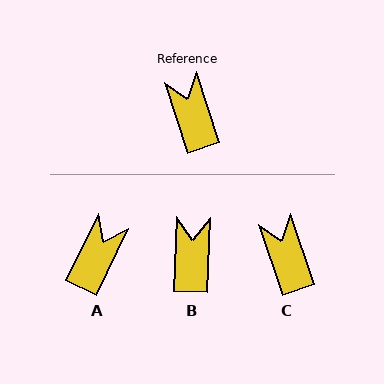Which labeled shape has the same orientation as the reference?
C.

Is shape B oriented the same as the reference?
No, it is off by about 21 degrees.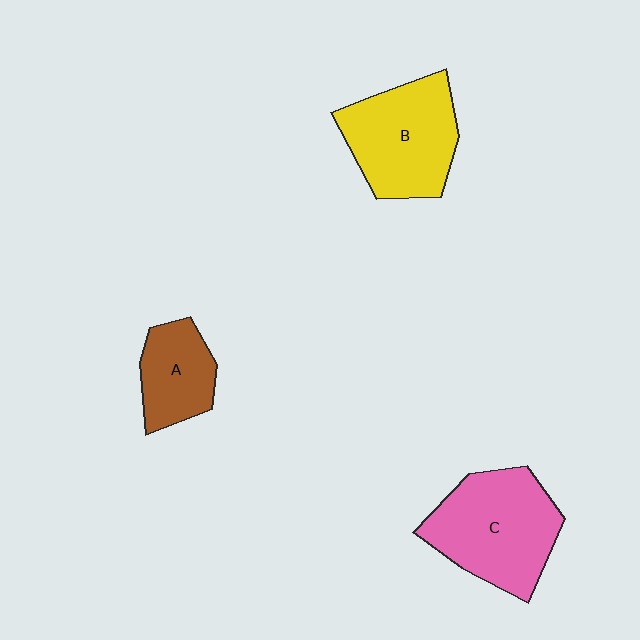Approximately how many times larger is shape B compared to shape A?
Approximately 1.6 times.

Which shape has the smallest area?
Shape A (brown).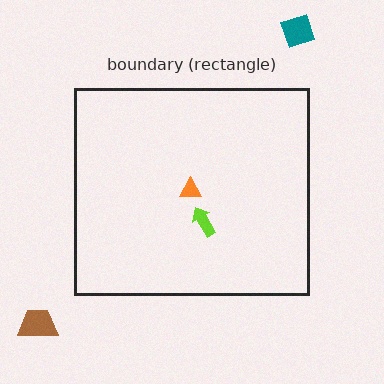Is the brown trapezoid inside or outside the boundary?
Outside.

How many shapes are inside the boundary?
2 inside, 2 outside.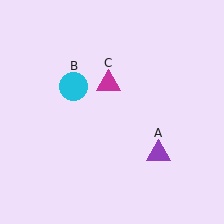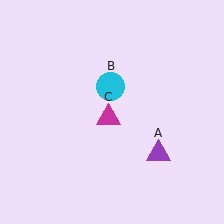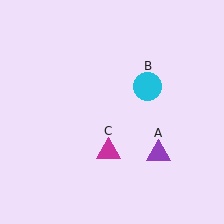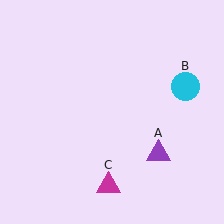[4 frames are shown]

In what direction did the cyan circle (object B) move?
The cyan circle (object B) moved right.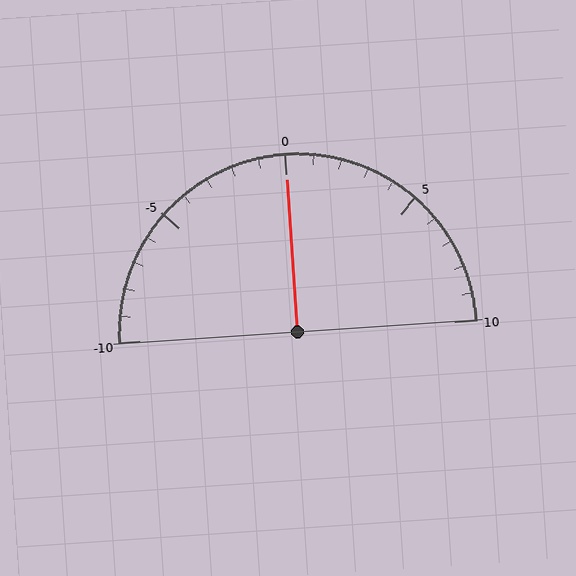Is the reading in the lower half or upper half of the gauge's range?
The reading is in the upper half of the range (-10 to 10).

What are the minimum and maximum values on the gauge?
The gauge ranges from -10 to 10.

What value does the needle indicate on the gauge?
The needle indicates approximately 0.